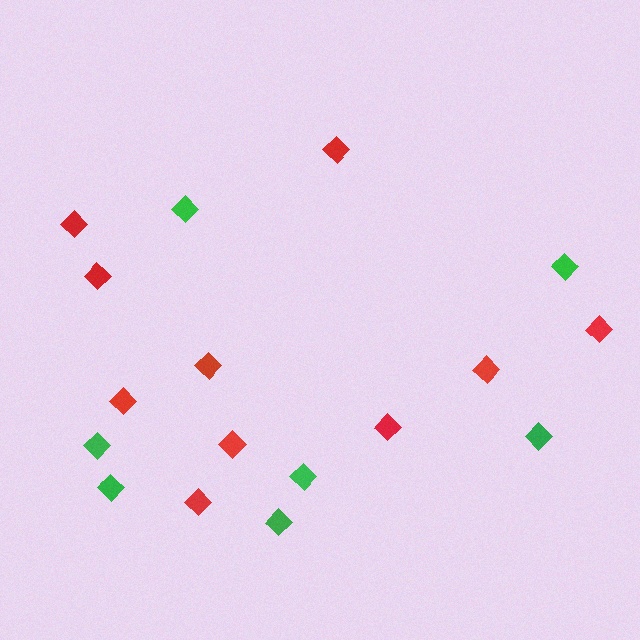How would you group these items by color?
There are 2 groups: one group of red diamonds (10) and one group of green diamonds (7).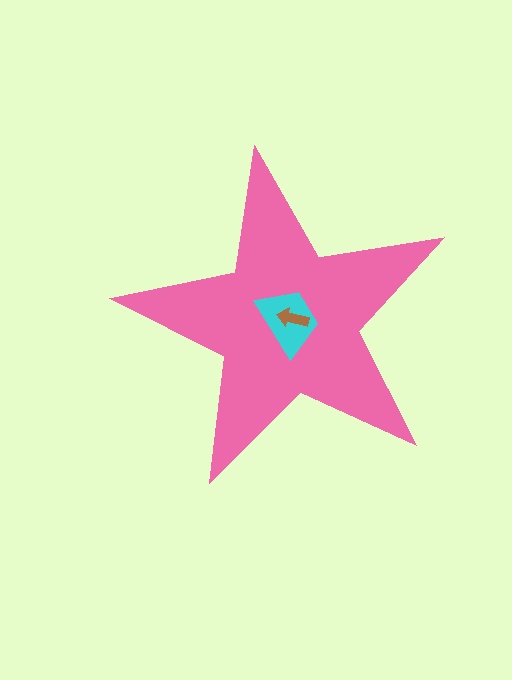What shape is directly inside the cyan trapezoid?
The brown arrow.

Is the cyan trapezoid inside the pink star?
Yes.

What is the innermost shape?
The brown arrow.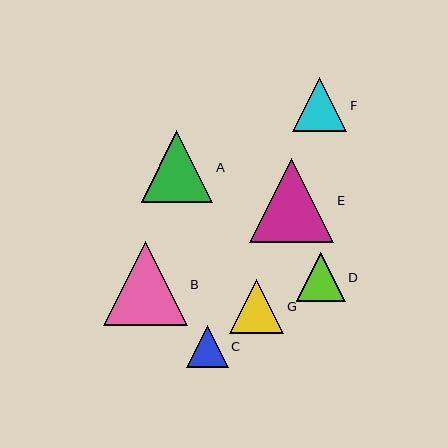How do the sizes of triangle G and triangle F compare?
Triangle G and triangle F are approximately the same size.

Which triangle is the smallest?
Triangle C is the smallest with a size of approximately 42 pixels.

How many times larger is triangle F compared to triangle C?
Triangle F is approximately 1.3 times the size of triangle C.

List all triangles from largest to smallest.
From largest to smallest: E, B, A, G, F, D, C.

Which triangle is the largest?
Triangle E is the largest with a size of approximately 84 pixels.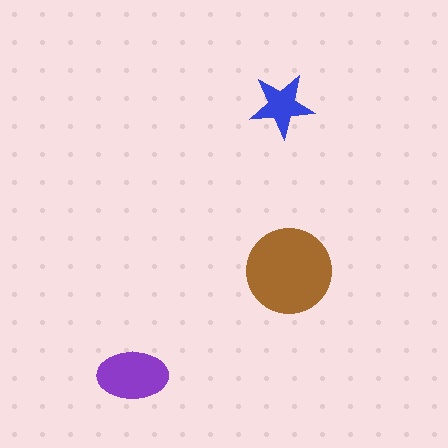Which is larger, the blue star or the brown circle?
The brown circle.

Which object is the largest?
The brown circle.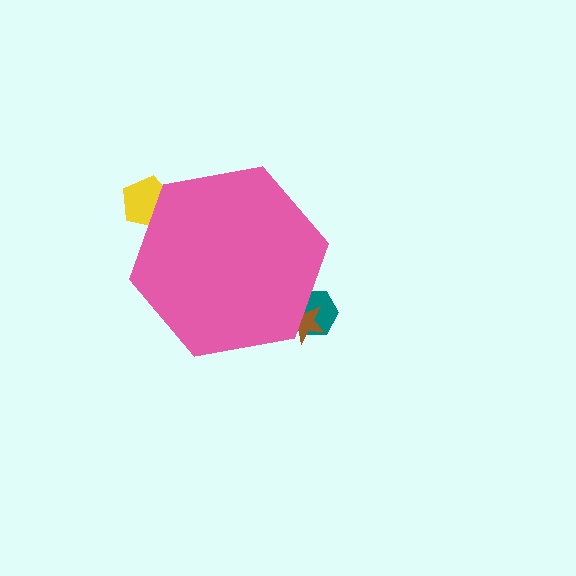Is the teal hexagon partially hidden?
Yes, the teal hexagon is partially hidden behind the pink hexagon.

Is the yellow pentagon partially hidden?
Yes, the yellow pentagon is partially hidden behind the pink hexagon.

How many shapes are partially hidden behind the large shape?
3 shapes are partially hidden.